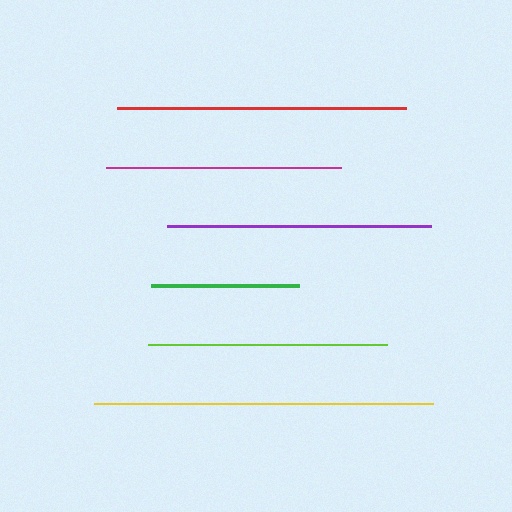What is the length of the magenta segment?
The magenta segment is approximately 236 pixels long.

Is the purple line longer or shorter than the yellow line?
The yellow line is longer than the purple line.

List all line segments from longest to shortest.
From longest to shortest: yellow, red, purple, lime, magenta, green.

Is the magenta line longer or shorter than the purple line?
The purple line is longer than the magenta line.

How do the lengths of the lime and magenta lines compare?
The lime and magenta lines are approximately the same length.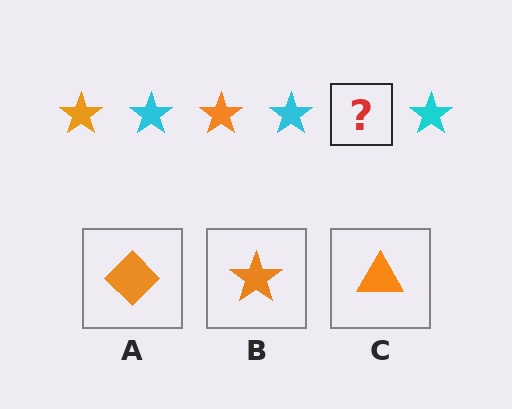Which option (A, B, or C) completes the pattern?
B.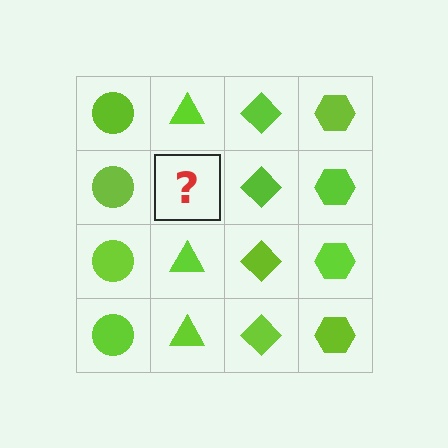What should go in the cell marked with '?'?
The missing cell should contain a lime triangle.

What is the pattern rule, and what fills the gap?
The rule is that each column has a consistent shape. The gap should be filled with a lime triangle.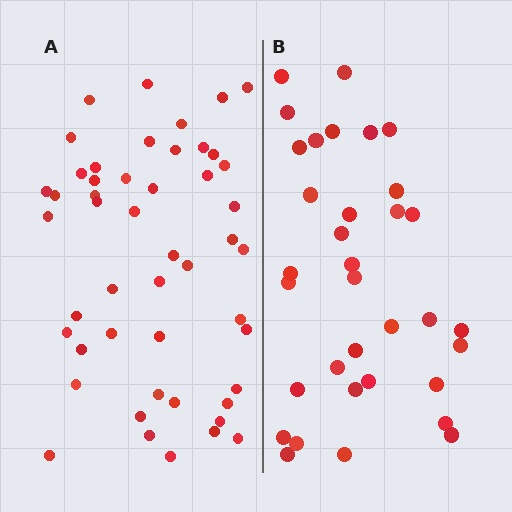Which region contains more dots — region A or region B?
Region A (the left region) has more dots.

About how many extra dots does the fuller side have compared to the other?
Region A has approximately 15 more dots than region B.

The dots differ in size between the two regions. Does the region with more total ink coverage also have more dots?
No. Region B has more total ink coverage because its dots are larger, but region A actually contains more individual dots. Total area can be misleading — the number of items is what matters here.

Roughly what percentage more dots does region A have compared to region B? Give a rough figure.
About 45% more.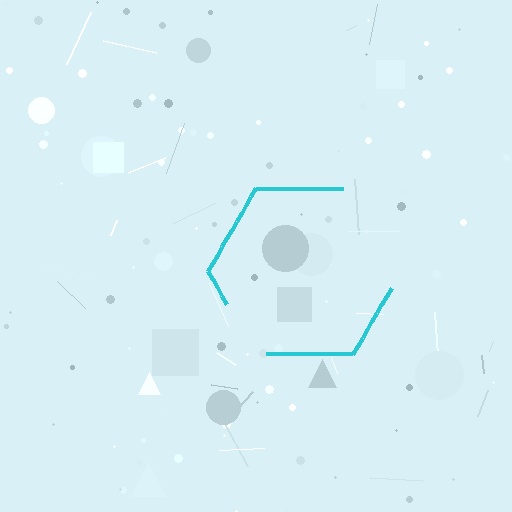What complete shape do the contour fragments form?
The contour fragments form a hexagon.